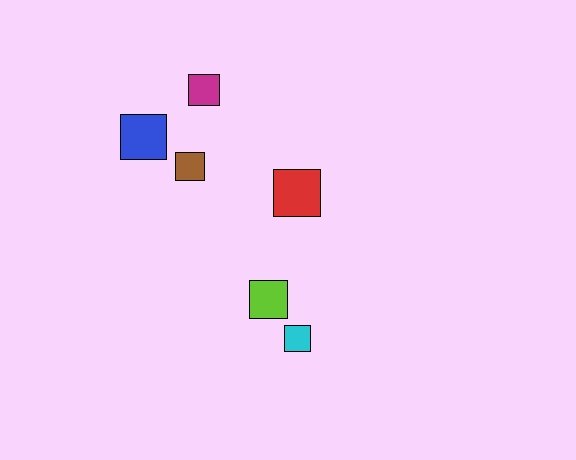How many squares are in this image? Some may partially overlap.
There are 6 squares.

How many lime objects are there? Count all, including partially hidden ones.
There is 1 lime object.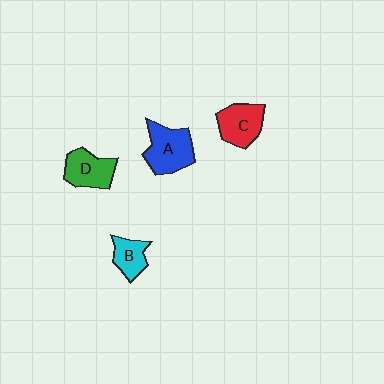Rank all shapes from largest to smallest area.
From largest to smallest: A (blue), C (red), D (green), B (cyan).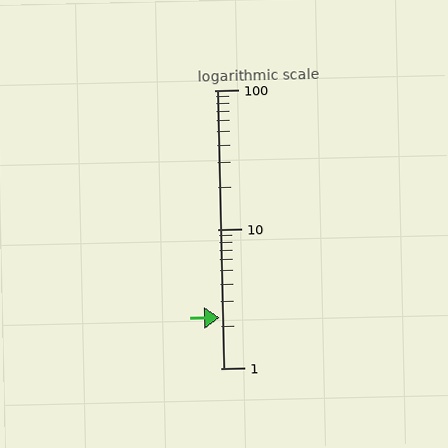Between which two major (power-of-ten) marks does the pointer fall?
The pointer is between 1 and 10.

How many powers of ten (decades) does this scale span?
The scale spans 2 decades, from 1 to 100.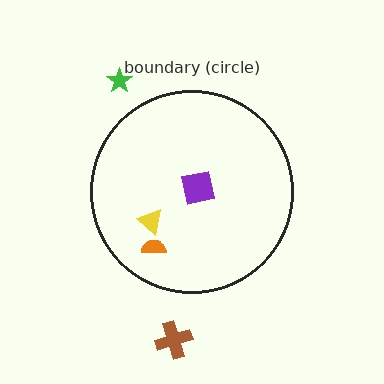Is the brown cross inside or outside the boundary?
Outside.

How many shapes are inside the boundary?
3 inside, 2 outside.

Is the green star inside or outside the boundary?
Outside.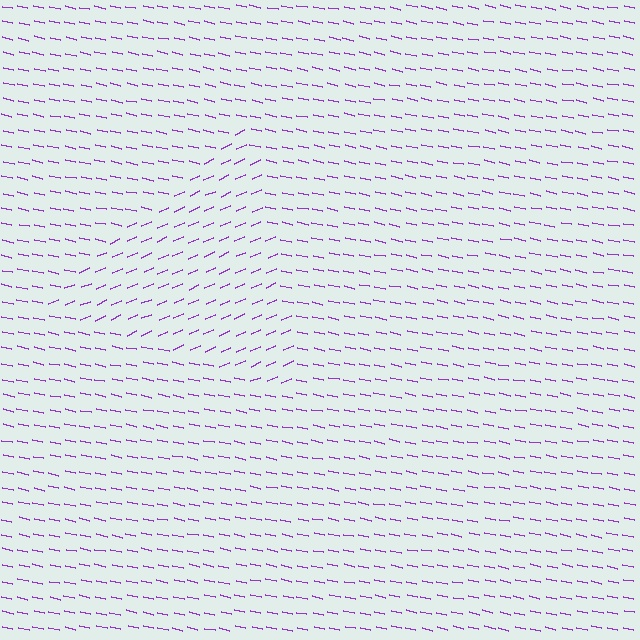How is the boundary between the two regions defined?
The boundary is defined purely by a change in line orientation (approximately 35 degrees difference). All lines are the same color and thickness.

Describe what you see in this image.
The image is filled with small purple line segments. A triangle region in the image has lines oriented differently from the surrounding lines, creating a visible texture boundary.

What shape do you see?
I see a triangle.